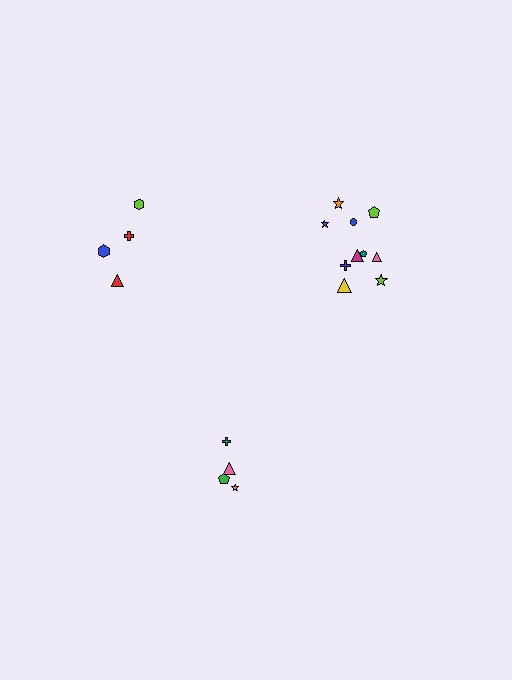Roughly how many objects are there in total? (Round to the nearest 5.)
Roughly 20 objects in total.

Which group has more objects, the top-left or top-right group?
The top-right group.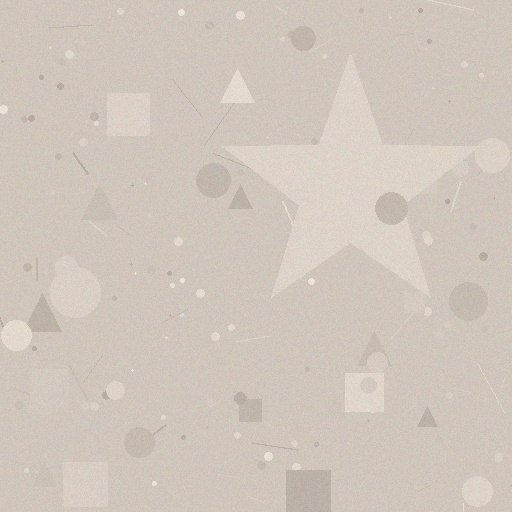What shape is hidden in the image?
A star is hidden in the image.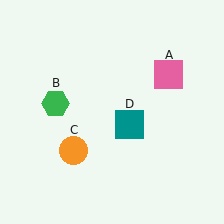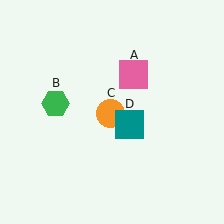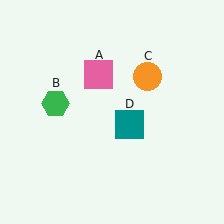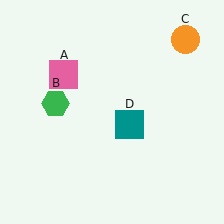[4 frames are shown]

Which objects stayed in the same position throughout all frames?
Green hexagon (object B) and teal square (object D) remained stationary.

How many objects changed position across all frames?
2 objects changed position: pink square (object A), orange circle (object C).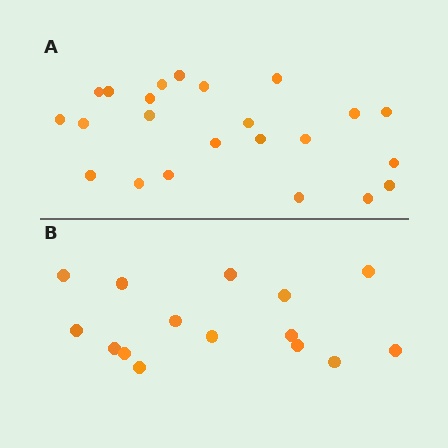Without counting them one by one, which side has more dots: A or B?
Region A (the top region) has more dots.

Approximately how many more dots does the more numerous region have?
Region A has roughly 8 or so more dots than region B.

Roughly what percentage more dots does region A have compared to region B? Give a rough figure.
About 55% more.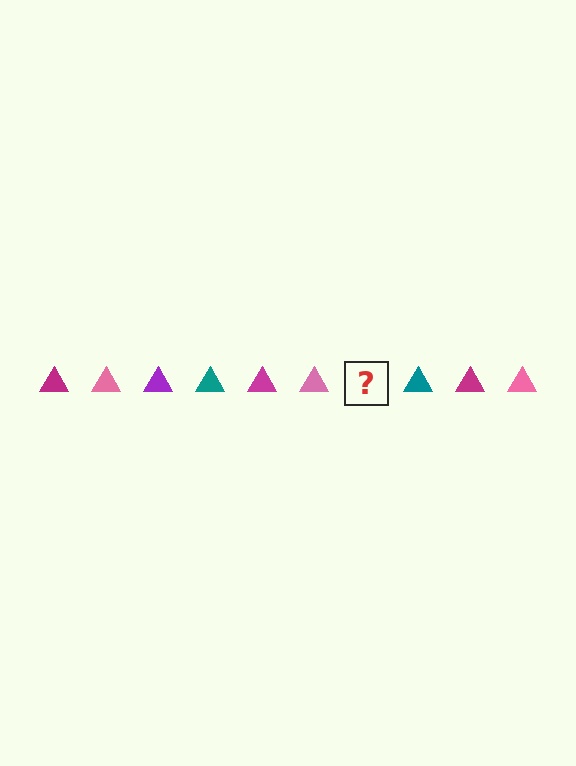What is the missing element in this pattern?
The missing element is a purple triangle.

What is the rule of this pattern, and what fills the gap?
The rule is that the pattern cycles through magenta, pink, purple, teal triangles. The gap should be filled with a purple triangle.